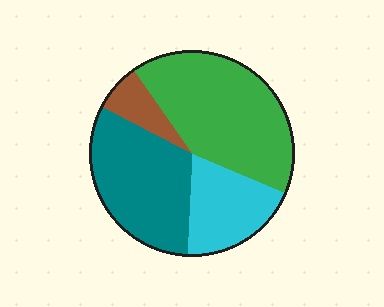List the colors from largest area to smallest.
From largest to smallest: green, teal, cyan, brown.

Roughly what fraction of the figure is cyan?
Cyan takes up about one fifth (1/5) of the figure.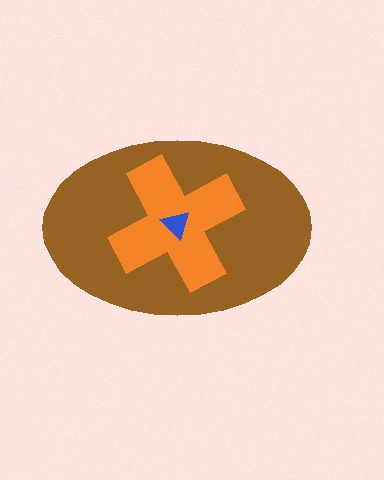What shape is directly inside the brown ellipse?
The orange cross.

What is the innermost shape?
The blue triangle.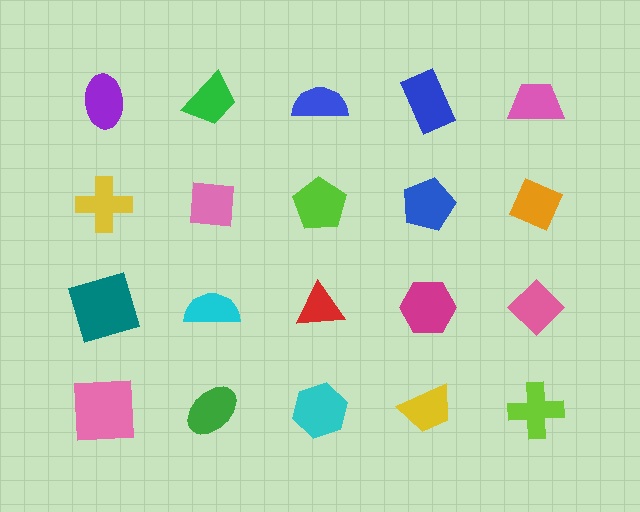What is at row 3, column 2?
A cyan semicircle.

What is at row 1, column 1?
A purple ellipse.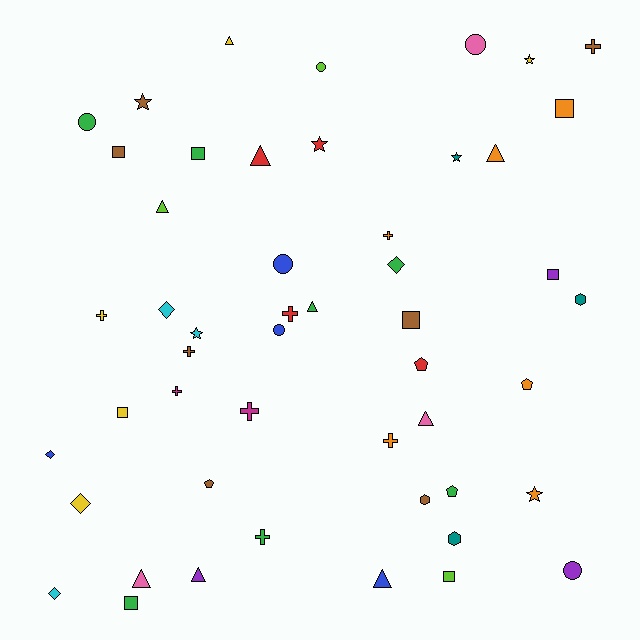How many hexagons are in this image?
There are 3 hexagons.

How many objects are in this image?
There are 50 objects.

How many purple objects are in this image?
There are 3 purple objects.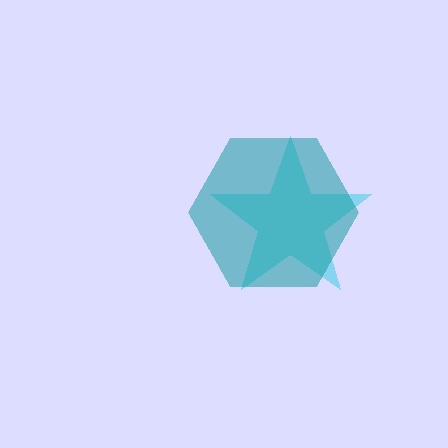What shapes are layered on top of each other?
The layered shapes are: a cyan star, a teal hexagon.